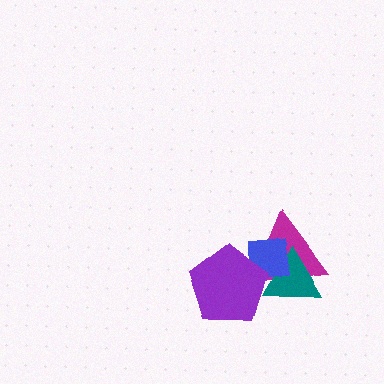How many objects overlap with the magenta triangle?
3 objects overlap with the magenta triangle.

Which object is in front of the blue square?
The purple pentagon is in front of the blue square.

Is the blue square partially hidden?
Yes, it is partially covered by another shape.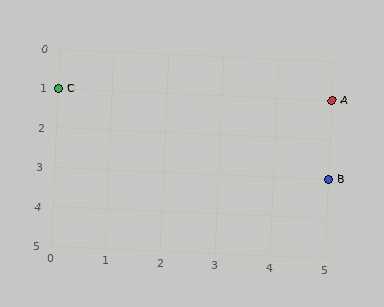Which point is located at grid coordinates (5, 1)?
Point A is at (5, 1).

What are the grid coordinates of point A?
Point A is at grid coordinates (5, 1).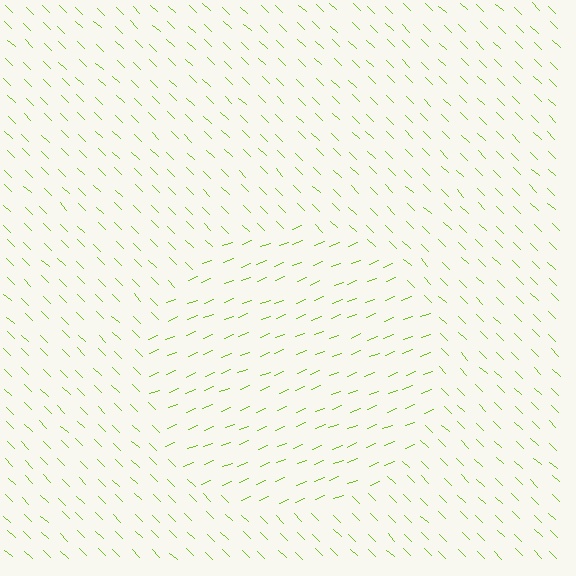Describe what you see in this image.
The image is filled with small lime line segments. A circle region in the image has lines oriented differently from the surrounding lines, creating a visible texture boundary.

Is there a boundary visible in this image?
Yes, there is a texture boundary formed by a change in line orientation.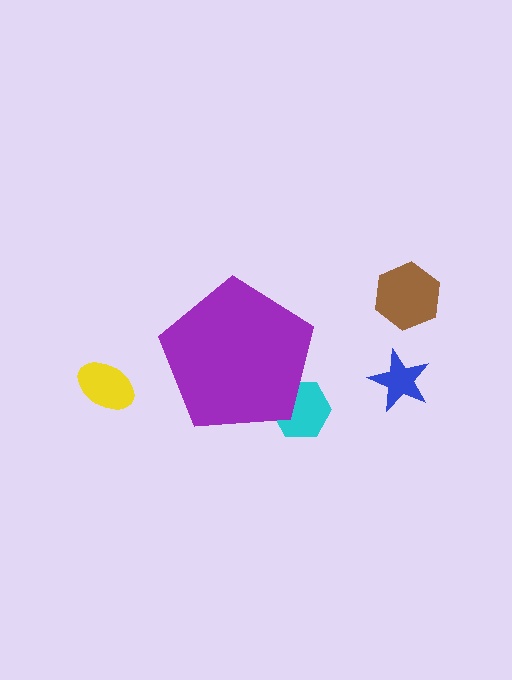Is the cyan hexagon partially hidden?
Yes, the cyan hexagon is partially hidden behind the purple pentagon.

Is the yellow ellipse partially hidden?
No, the yellow ellipse is fully visible.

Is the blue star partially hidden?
No, the blue star is fully visible.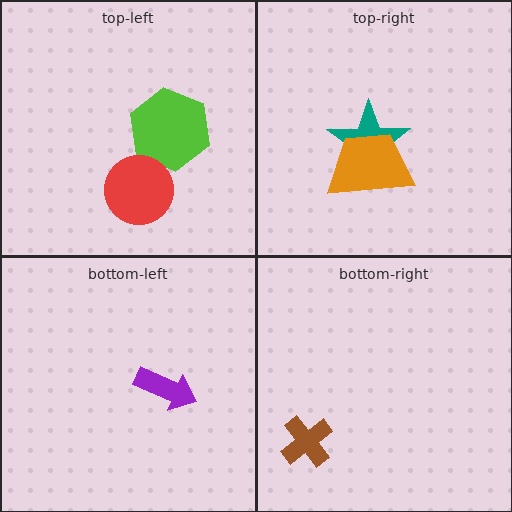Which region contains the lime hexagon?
The top-left region.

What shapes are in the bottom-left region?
The purple arrow.